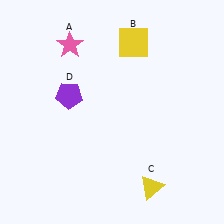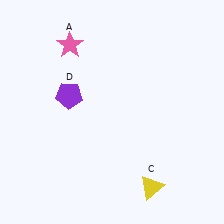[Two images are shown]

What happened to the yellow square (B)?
The yellow square (B) was removed in Image 2. It was in the top-right area of Image 1.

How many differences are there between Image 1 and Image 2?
There is 1 difference between the two images.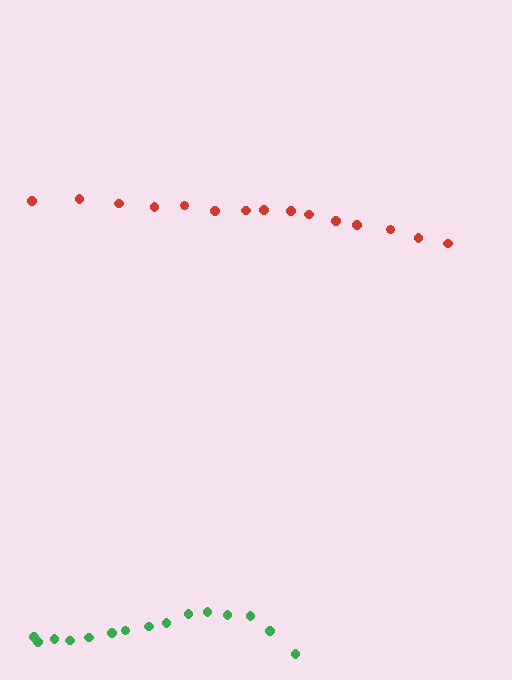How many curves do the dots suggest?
There are 2 distinct paths.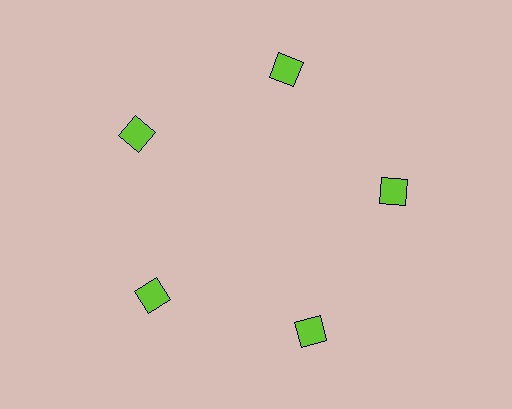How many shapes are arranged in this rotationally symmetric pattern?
There are 5 shapes, arranged in 5 groups of 1.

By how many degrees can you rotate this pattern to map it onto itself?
The pattern maps onto itself every 72 degrees of rotation.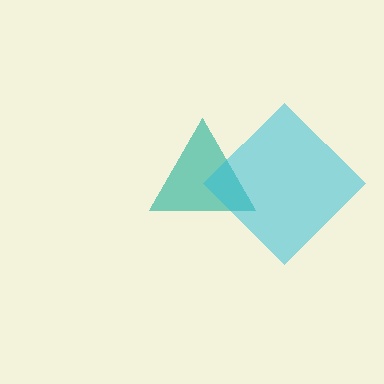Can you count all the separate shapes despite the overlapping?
Yes, there are 2 separate shapes.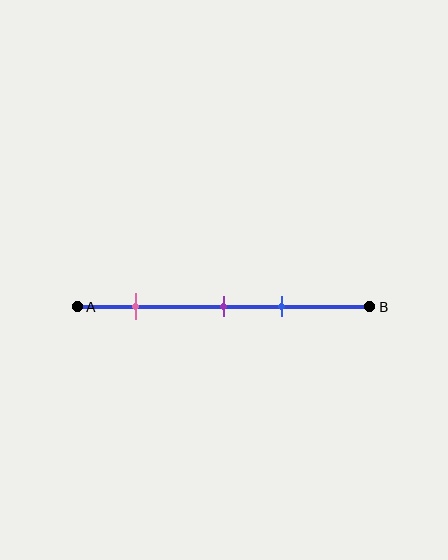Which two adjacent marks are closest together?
The purple and blue marks are the closest adjacent pair.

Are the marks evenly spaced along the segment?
No, the marks are not evenly spaced.